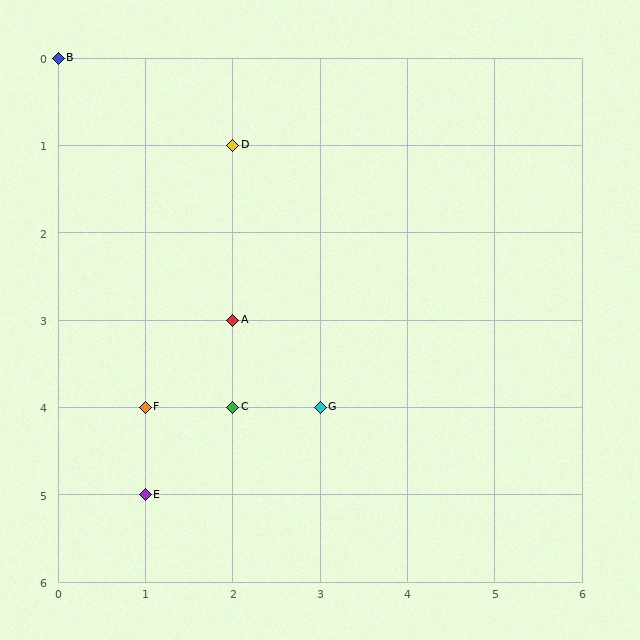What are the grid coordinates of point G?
Point G is at grid coordinates (3, 4).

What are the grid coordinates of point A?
Point A is at grid coordinates (2, 3).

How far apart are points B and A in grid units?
Points B and A are 2 columns and 3 rows apart (about 3.6 grid units diagonally).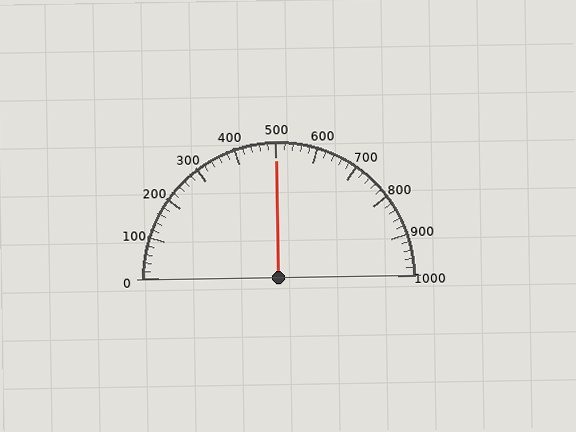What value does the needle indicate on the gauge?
The needle indicates approximately 500.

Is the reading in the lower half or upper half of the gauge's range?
The reading is in the upper half of the range (0 to 1000).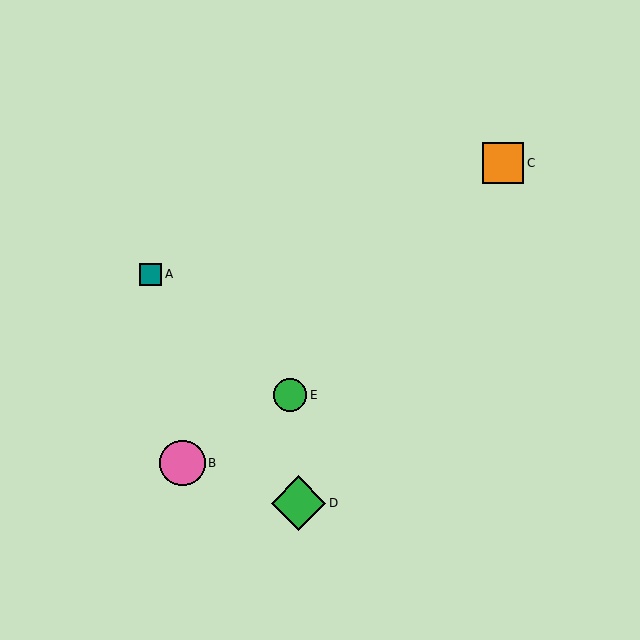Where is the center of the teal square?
The center of the teal square is at (151, 274).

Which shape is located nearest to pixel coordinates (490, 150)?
The orange square (labeled C) at (503, 163) is nearest to that location.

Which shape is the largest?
The green diamond (labeled D) is the largest.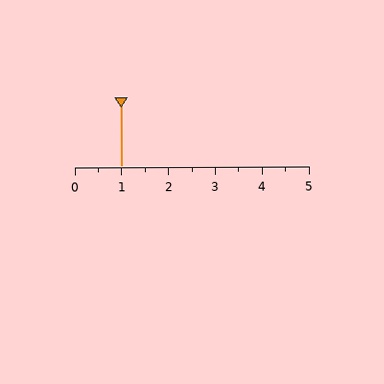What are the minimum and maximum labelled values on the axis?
The axis runs from 0 to 5.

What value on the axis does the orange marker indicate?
The marker indicates approximately 1.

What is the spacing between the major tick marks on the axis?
The major ticks are spaced 1 apart.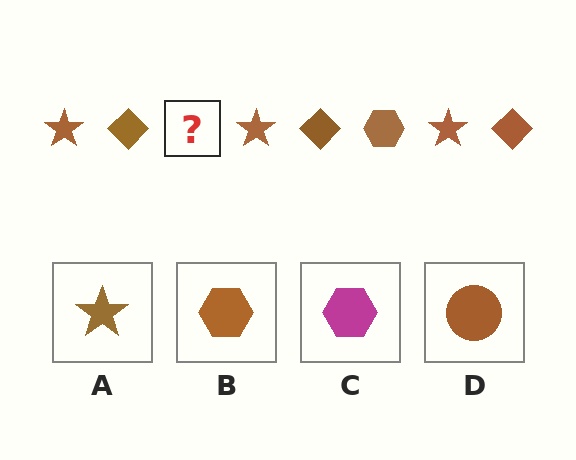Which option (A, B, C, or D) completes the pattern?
B.